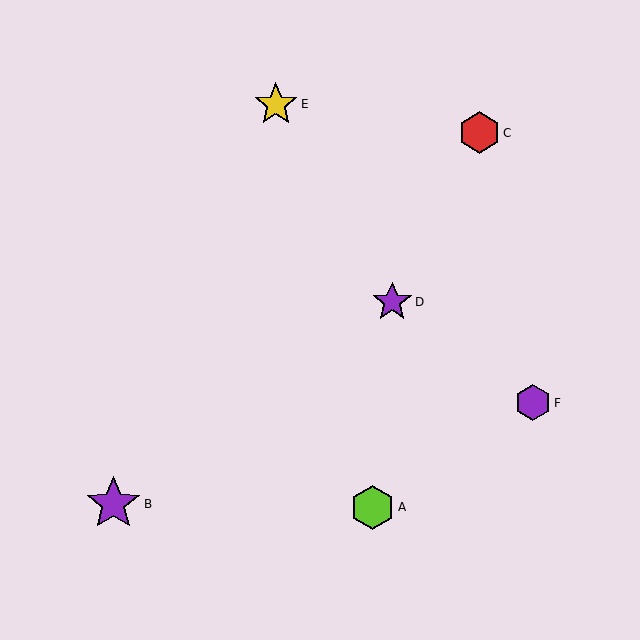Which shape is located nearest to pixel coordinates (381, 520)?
The lime hexagon (labeled A) at (373, 507) is nearest to that location.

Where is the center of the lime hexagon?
The center of the lime hexagon is at (373, 507).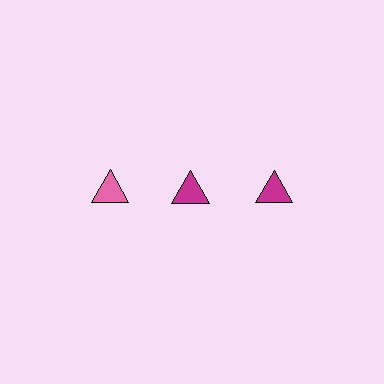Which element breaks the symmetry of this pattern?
The pink triangle in the top row, leftmost column breaks the symmetry. All other shapes are magenta triangles.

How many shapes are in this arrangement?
There are 3 shapes arranged in a grid pattern.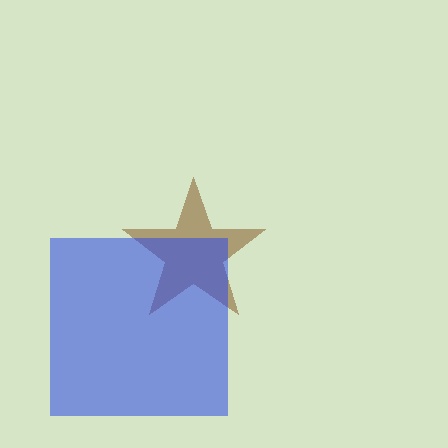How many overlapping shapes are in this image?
There are 2 overlapping shapes in the image.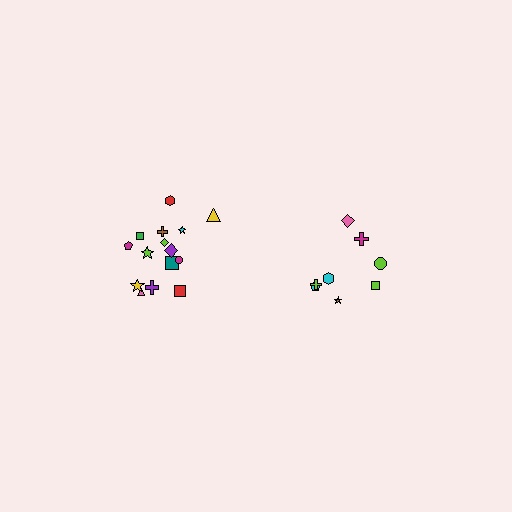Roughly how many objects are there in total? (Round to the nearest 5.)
Roughly 25 objects in total.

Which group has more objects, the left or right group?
The left group.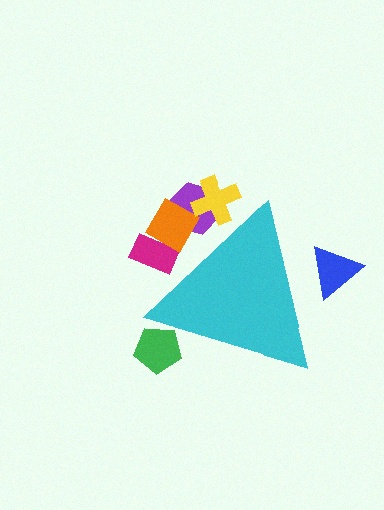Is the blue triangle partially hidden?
Yes, the blue triangle is partially hidden behind the cyan triangle.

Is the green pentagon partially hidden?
Yes, the green pentagon is partially hidden behind the cyan triangle.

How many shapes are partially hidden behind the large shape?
6 shapes are partially hidden.